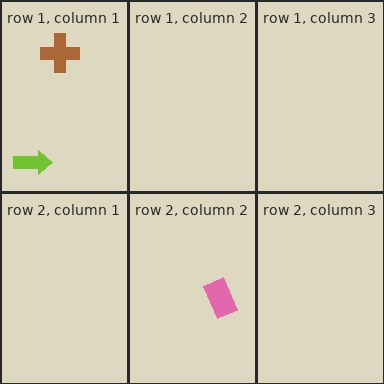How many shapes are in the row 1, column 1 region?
2.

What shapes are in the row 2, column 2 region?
The pink rectangle.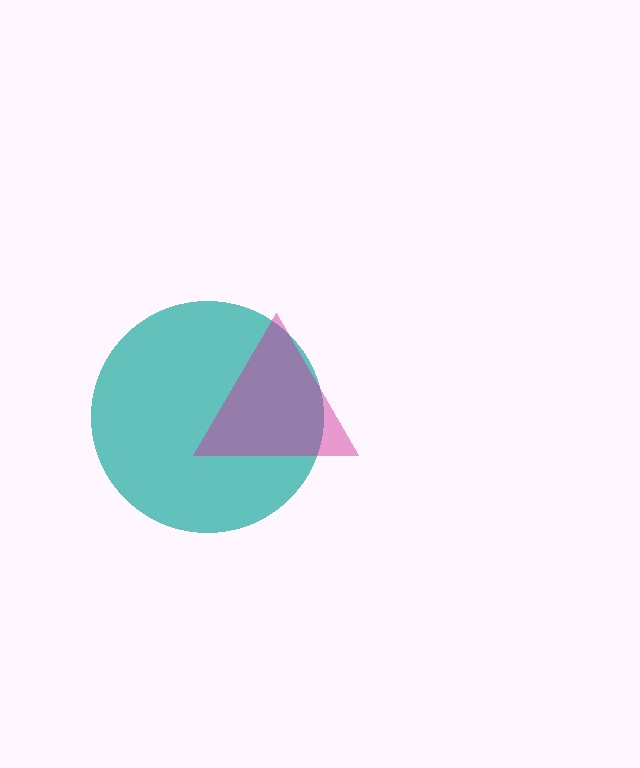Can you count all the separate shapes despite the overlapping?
Yes, there are 2 separate shapes.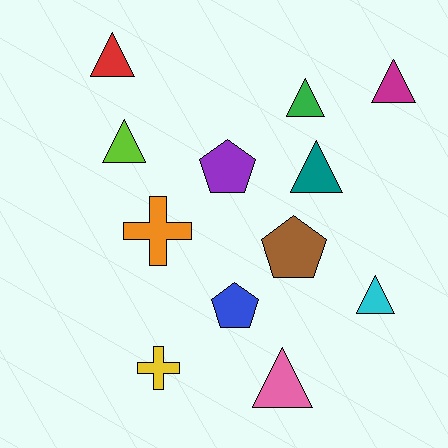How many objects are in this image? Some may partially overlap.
There are 12 objects.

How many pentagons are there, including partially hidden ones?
There are 3 pentagons.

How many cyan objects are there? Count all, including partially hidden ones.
There is 1 cyan object.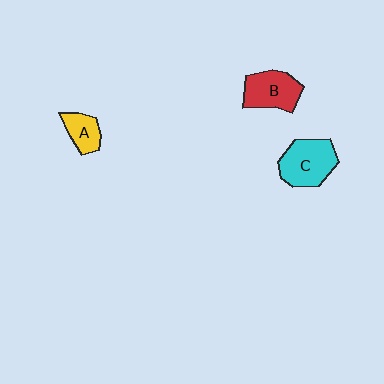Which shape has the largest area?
Shape C (cyan).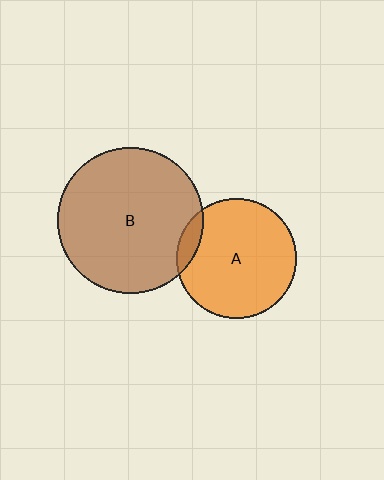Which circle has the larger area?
Circle B (brown).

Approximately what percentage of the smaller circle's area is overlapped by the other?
Approximately 10%.